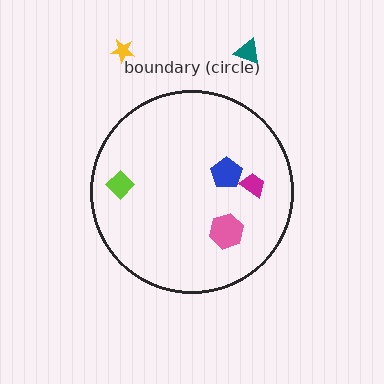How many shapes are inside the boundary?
4 inside, 2 outside.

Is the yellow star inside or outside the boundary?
Outside.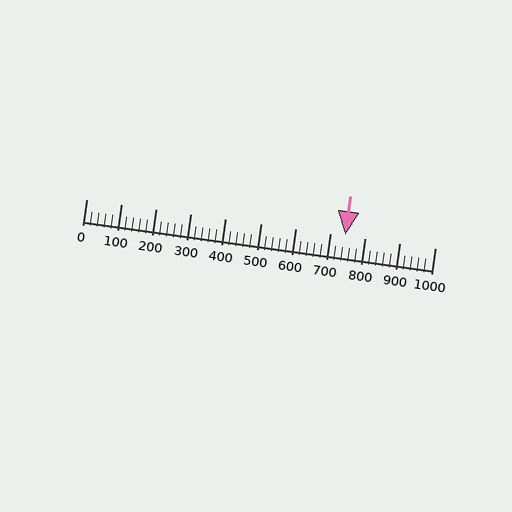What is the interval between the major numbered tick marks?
The major tick marks are spaced 100 units apart.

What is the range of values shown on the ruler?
The ruler shows values from 0 to 1000.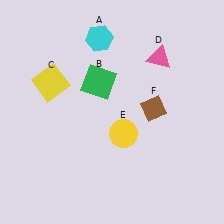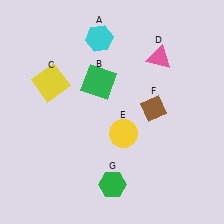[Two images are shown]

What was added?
A green hexagon (G) was added in Image 2.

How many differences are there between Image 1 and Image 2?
There is 1 difference between the two images.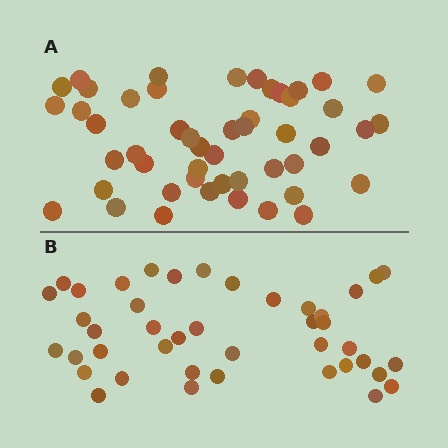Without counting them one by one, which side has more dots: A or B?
Region A (the top region) has more dots.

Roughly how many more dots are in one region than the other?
Region A has roughly 8 or so more dots than region B.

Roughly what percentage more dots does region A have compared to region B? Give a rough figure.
About 15% more.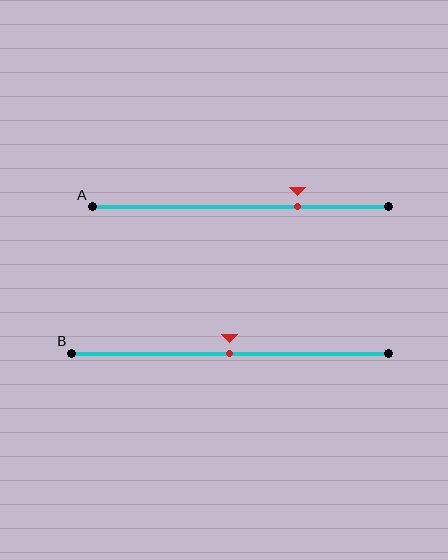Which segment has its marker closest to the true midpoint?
Segment B has its marker closest to the true midpoint.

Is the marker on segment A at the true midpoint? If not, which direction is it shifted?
No, the marker on segment A is shifted to the right by about 20% of the segment length.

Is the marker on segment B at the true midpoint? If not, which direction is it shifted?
Yes, the marker on segment B is at the true midpoint.